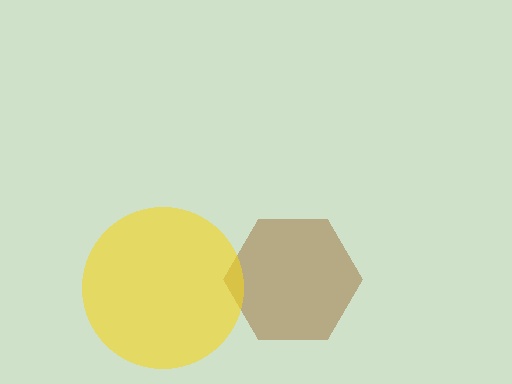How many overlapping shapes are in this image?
There are 2 overlapping shapes in the image.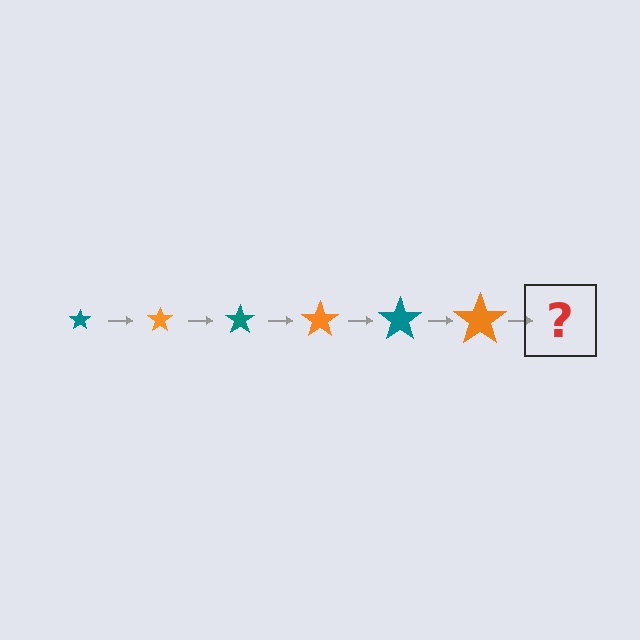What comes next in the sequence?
The next element should be a teal star, larger than the previous one.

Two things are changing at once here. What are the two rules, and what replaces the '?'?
The two rules are that the star grows larger each step and the color cycles through teal and orange. The '?' should be a teal star, larger than the previous one.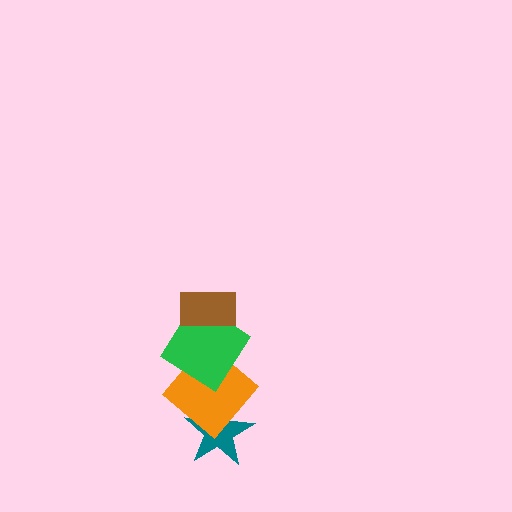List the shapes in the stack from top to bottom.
From top to bottom: the brown rectangle, the green diamond, the orange diamond, the teal star.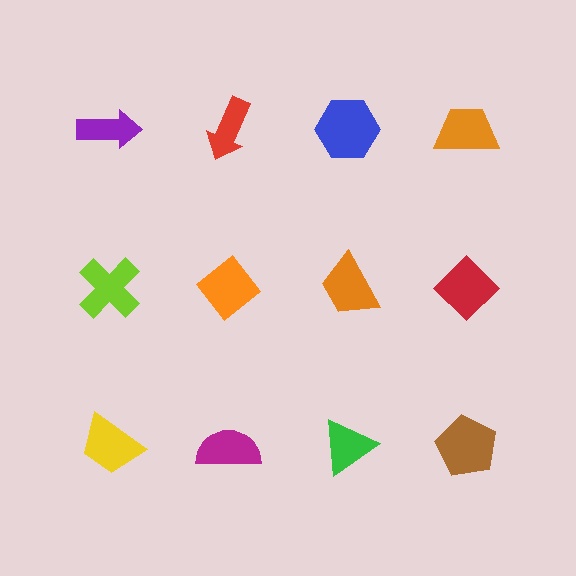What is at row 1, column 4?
An orange trapezoid.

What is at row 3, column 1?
A yellow trapezoid.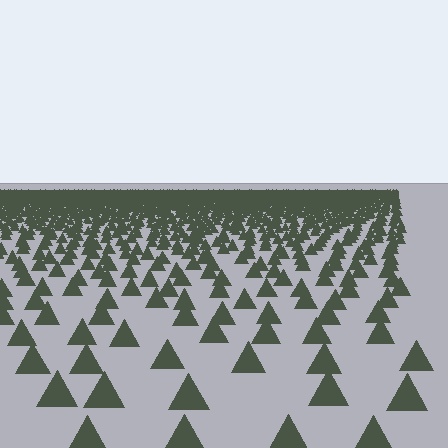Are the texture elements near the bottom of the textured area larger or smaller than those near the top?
Larger. Near the bottom, elements are closer to the viewer and appear at a bigger on-screen size.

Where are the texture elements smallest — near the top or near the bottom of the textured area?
Near the top.